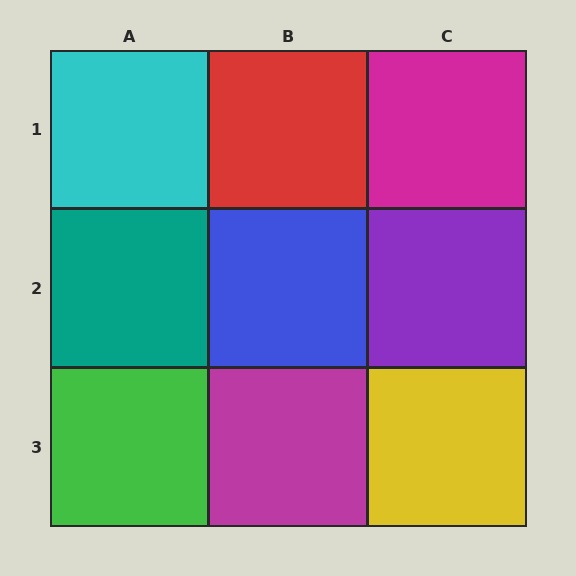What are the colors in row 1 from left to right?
Cyan, red, magenta.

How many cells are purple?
1 cell is purple.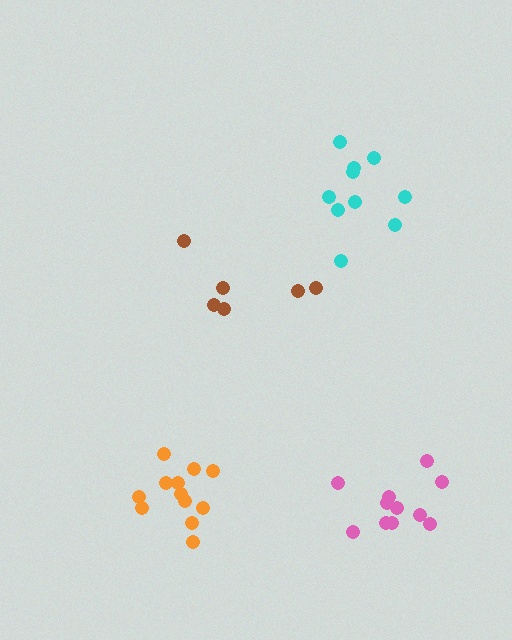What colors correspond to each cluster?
The clusters are colored: pink, orange, brown, cyan.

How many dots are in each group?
Group 1: 11 dots, Group 2: 12 dots, Group 3: 6 dots, Group 4: 10 dots (39 total).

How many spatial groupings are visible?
There are 4 spatial groupings.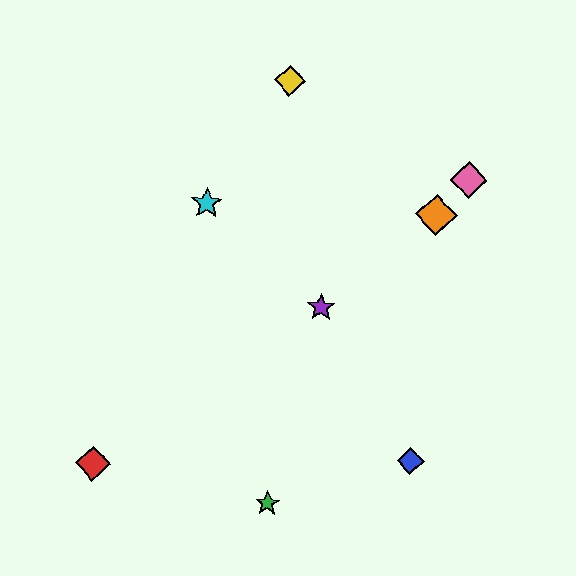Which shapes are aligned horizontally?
The orange diamond, the cyan star are aligned horizontally.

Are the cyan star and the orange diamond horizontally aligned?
Yes, both are at y≈204.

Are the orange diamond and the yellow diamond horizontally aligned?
No, the orange diamond is at y≈215 and the yellow diamond is at y≈81.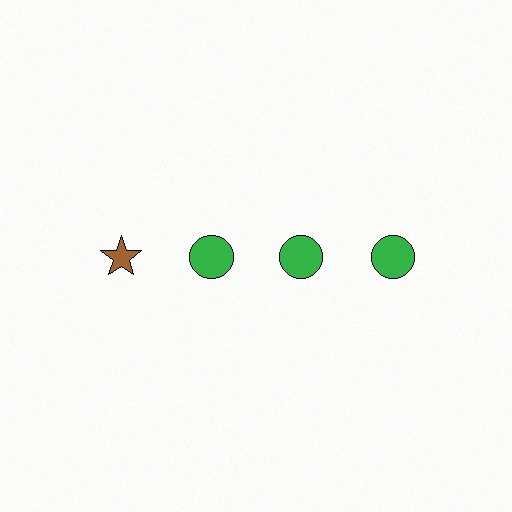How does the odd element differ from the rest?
It differs in both color (brown instead of green) and shape (star instead of circle).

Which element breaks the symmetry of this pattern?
The brown star in the top row, leftmost column breaks the symmetry. All other shapes are green circles.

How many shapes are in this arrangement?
There are 4 shapes arranged in a grid pattern.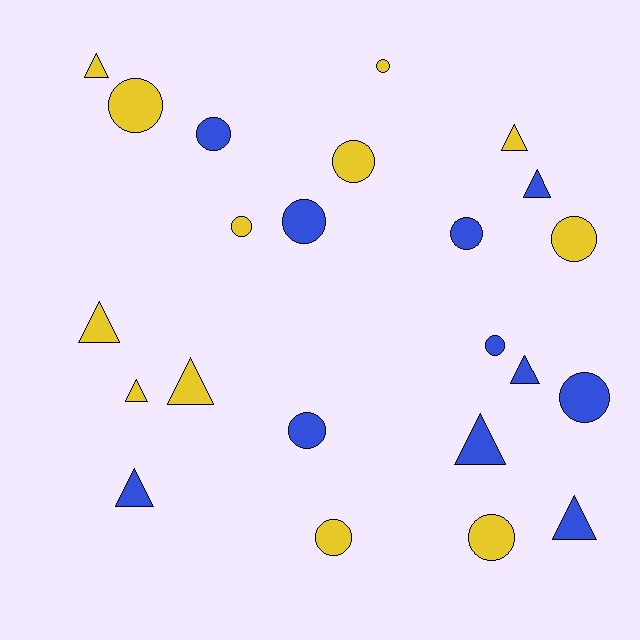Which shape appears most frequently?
Circle, with 13 objects.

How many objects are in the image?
There are 23 objects.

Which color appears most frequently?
Yellow, with 12 objects.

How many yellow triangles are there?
There are 5 yellow triangles.